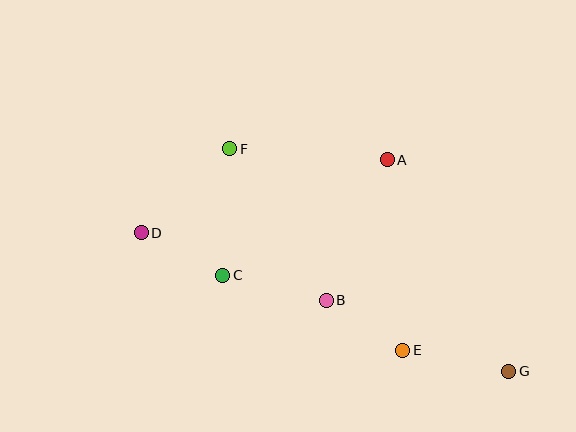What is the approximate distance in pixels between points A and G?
The distance between A and G is approximately 244 pixels.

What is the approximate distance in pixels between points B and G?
The distance between B and G is approximately 196 pixels.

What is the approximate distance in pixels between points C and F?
The distance between C and F is approximately 127 pixels.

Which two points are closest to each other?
Points B and E are closest to each other.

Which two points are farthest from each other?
Points D and G are farthest from each other.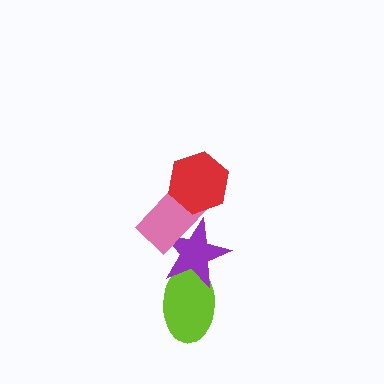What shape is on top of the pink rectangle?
The red hexagon is on top of the pink rectangle.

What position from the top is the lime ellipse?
The lime ellipse is 4th from the top.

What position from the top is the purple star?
The purple star is 3rd from the top.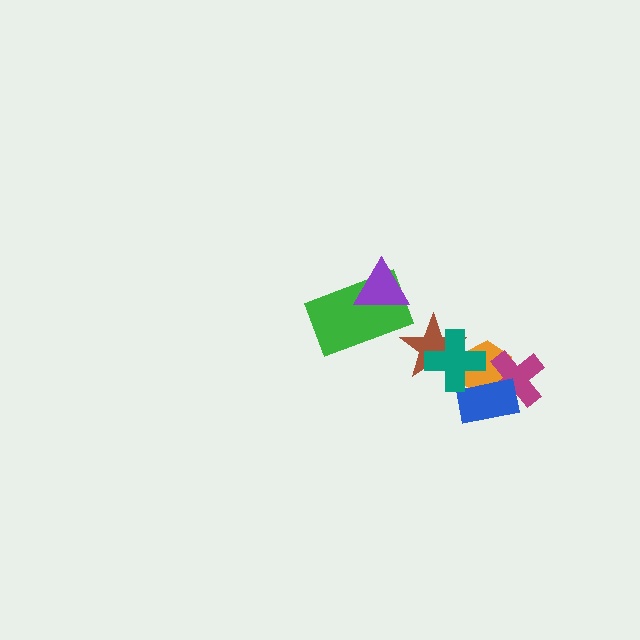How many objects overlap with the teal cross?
3 objects overlap with the teal cross.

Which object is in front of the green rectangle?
The purple triangle is in front of the green rectangle.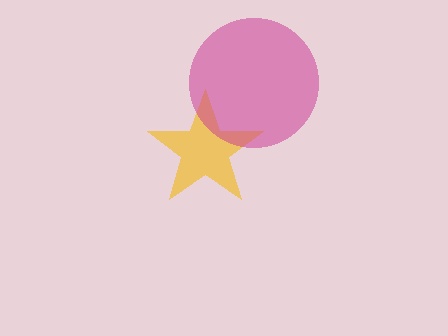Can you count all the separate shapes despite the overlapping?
Yes, there are 2 separate shapes.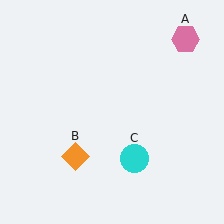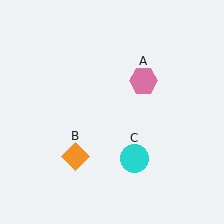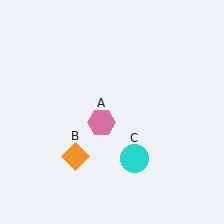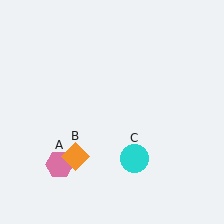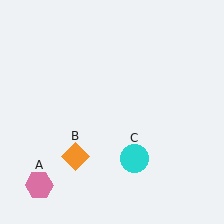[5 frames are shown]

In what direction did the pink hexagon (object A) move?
The pink hexagon (object A) moved down and to the left.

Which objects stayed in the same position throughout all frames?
Orange diamond (object B) and cyan circle (object C) remained stationary.